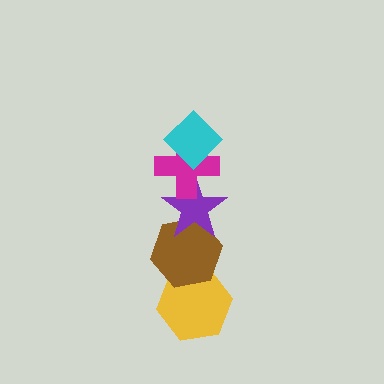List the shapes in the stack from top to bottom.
From top to bottom: the cyan diamond, the magenta cross, the purple star, the brown hexagon, the yellow hexagon.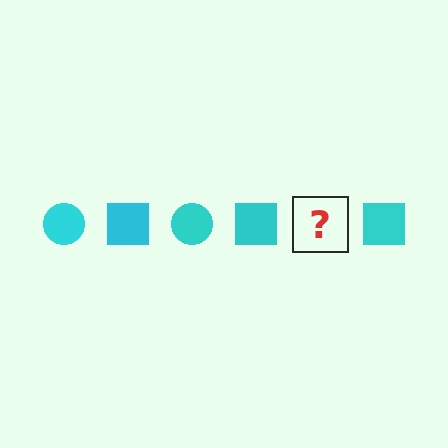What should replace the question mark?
The question mark should be replaced with a cyan circle.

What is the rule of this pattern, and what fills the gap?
The rule is that the pattern cycles through circle, square shapes in cyan. The gap should be filled with a cyan circle.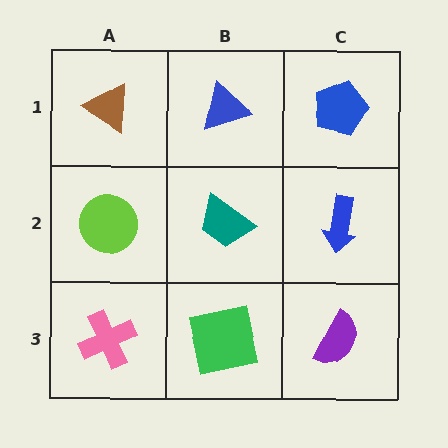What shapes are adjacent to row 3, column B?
A teal trapezoid (row 2, column B), a pink cross (row 3, column A), a purple semicircle (row 3, column C).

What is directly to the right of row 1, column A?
A blue triangle.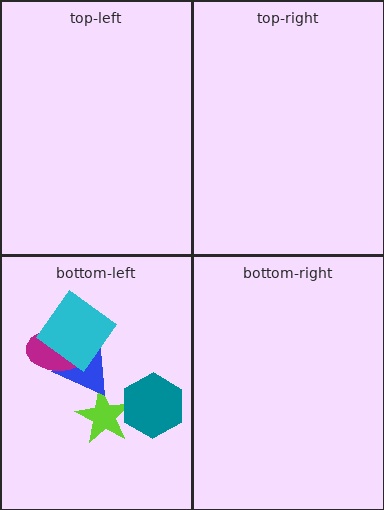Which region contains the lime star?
The bottom-left region.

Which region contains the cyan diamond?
The bottom-left region.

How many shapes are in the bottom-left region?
5.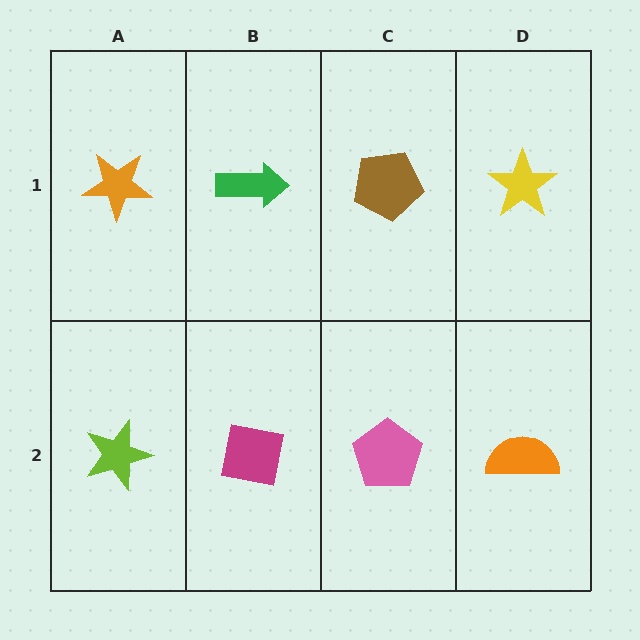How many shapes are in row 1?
4 shapes.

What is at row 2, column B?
A magenta square.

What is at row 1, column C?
A brown pentagon.